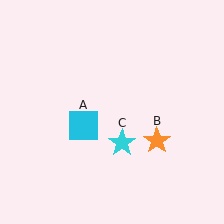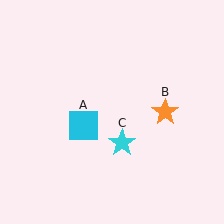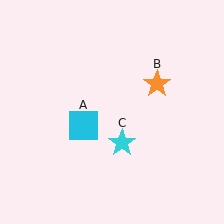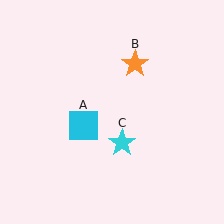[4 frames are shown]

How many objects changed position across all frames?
1 object changed position: orange star (object B).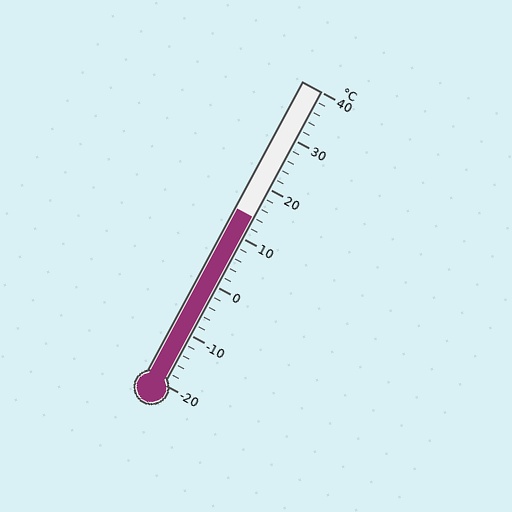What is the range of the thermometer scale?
The thermometer scale ranges from -20°C to 40°C.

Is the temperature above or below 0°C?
The temperature is above 0°C.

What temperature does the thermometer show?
The thermometer shows approximately 14°C.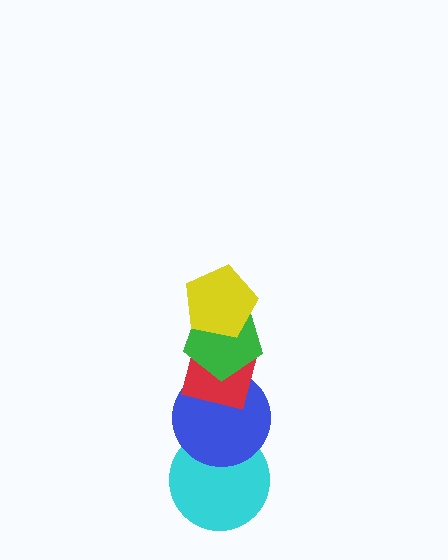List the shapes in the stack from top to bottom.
From top to bottom: the yellow pentagon, the green pentagon, the red square, the blue circle, the cyan circle.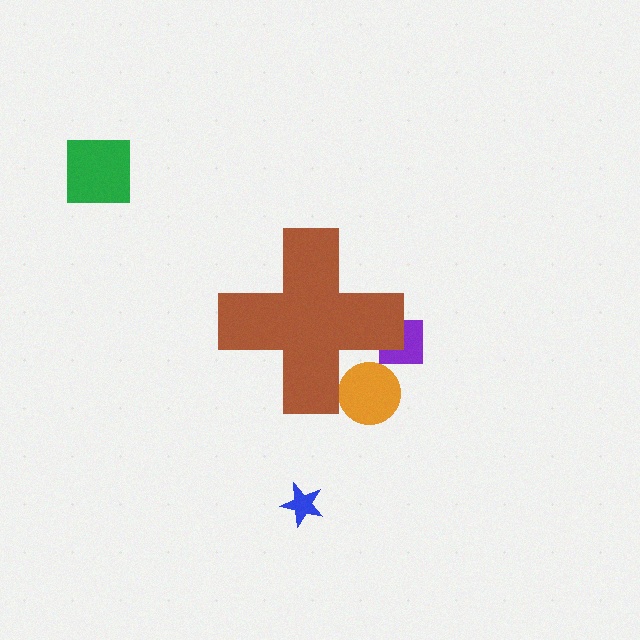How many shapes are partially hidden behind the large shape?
2 shapes are partially hidden.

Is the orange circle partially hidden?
Yes, the orange circle is partially hidden behind the brown cross.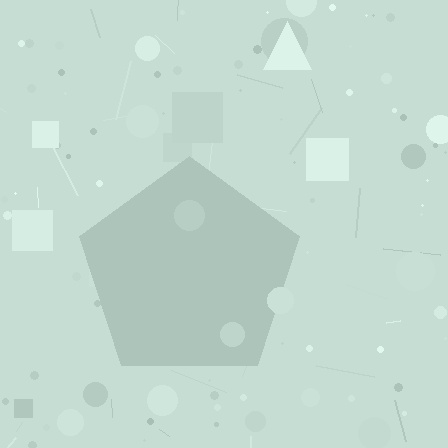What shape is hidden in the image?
A pentagon is hidden in the image.